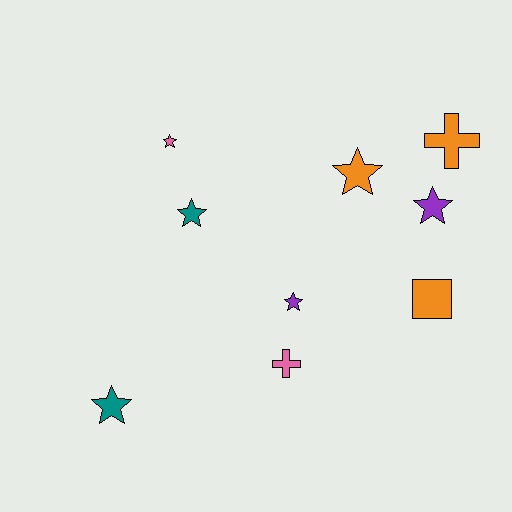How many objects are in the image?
There are 9 objects.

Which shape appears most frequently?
Star, with 6 objects.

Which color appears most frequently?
Orange, with 3 objects.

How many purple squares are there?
There are no purple squares.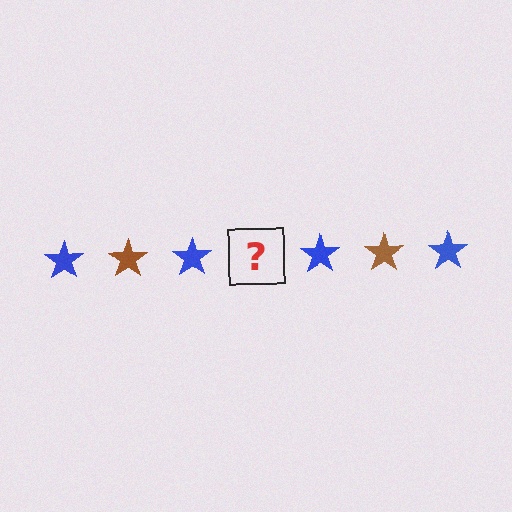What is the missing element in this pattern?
The missing element is a brown star.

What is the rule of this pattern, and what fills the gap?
The rule is that the pattern cycles through blue, brown stars. The gap should be filled with a brown star.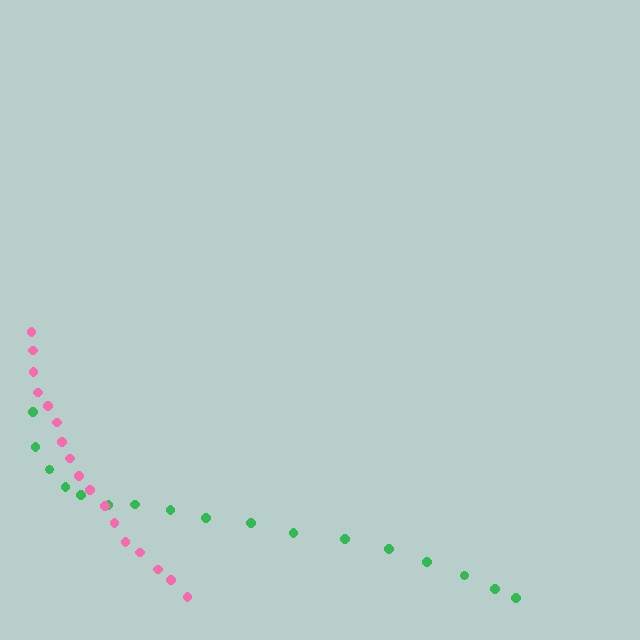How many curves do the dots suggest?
There are 2 distinct paths.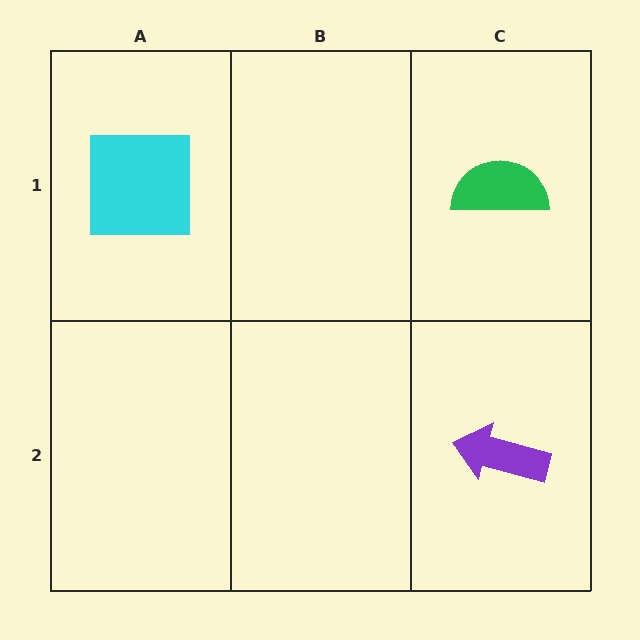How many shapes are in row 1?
2 shapes.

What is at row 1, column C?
A green semicircle.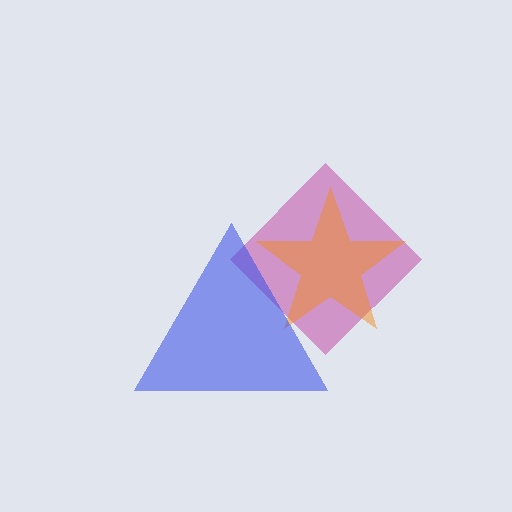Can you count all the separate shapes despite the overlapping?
Yes, there are 3 separate shapes.